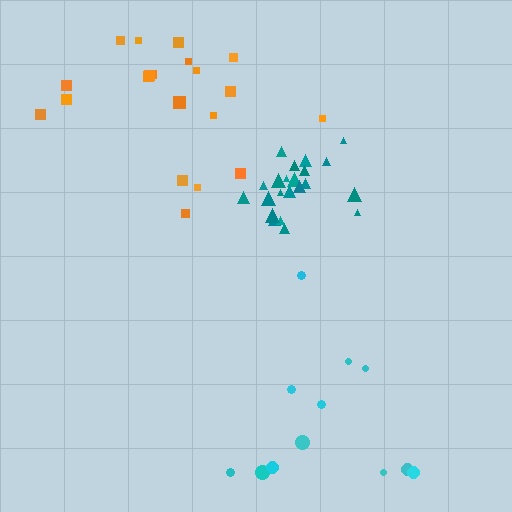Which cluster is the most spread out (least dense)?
Cyan.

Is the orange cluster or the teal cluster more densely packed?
Teal.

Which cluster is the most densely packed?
Teal.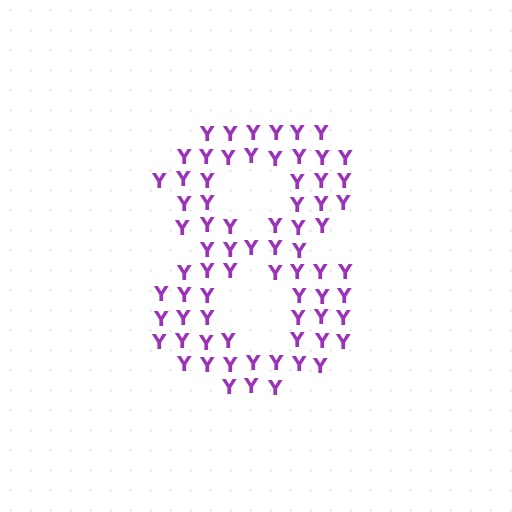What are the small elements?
The small elements are letter Y's.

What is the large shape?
The large shape is the digit 8.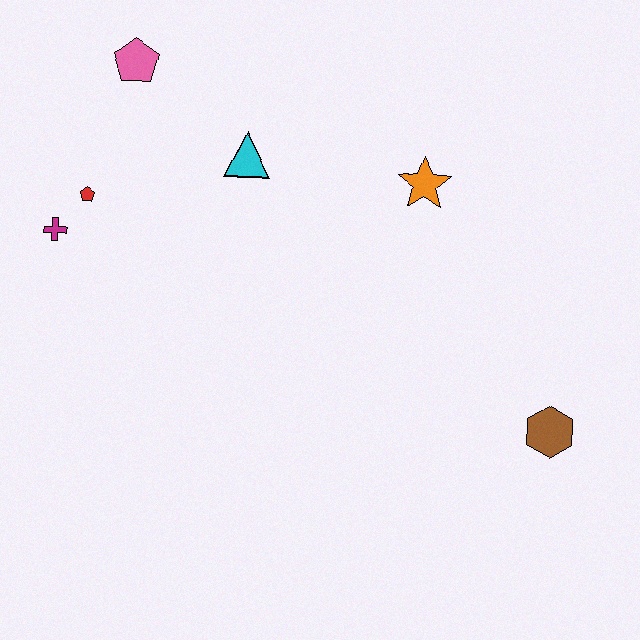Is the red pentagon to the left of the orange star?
Yes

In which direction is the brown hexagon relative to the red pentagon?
The brown hexagon is to the right of the red pentagon.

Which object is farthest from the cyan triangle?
The brown hexagon is farthest from the cyan triangle.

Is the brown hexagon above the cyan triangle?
No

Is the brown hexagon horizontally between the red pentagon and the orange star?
No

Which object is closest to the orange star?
The cyan triangle is closest to the orange star.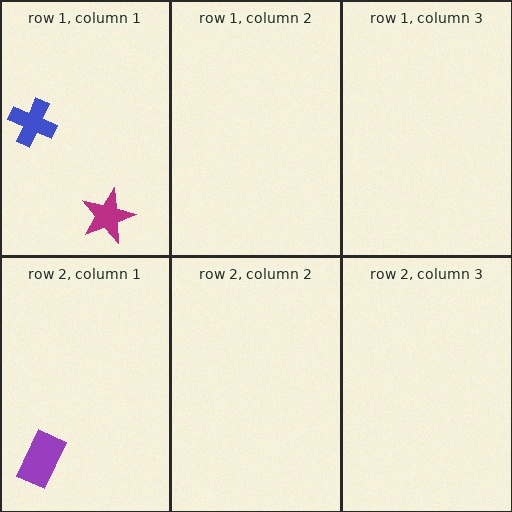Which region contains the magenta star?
The row 1, column 1 region.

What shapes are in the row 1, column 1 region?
The blue cross, the magenta star.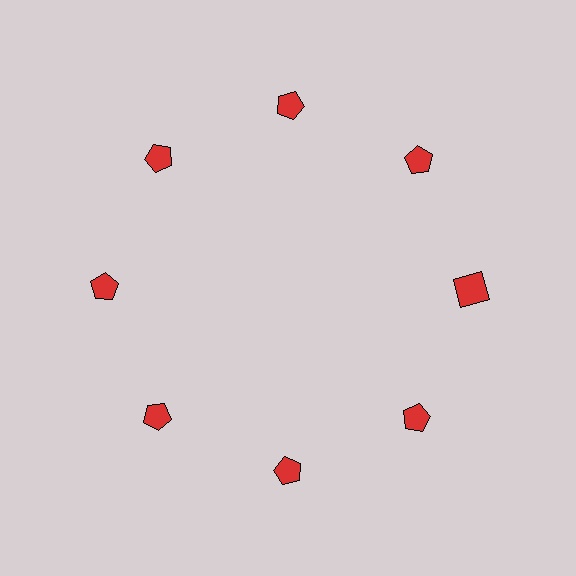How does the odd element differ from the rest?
It has a different shape: square instead of pentagon.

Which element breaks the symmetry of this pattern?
The red square at roughly the 3 o'clock position breaks the symmetry. All other shapes are red pentagons.